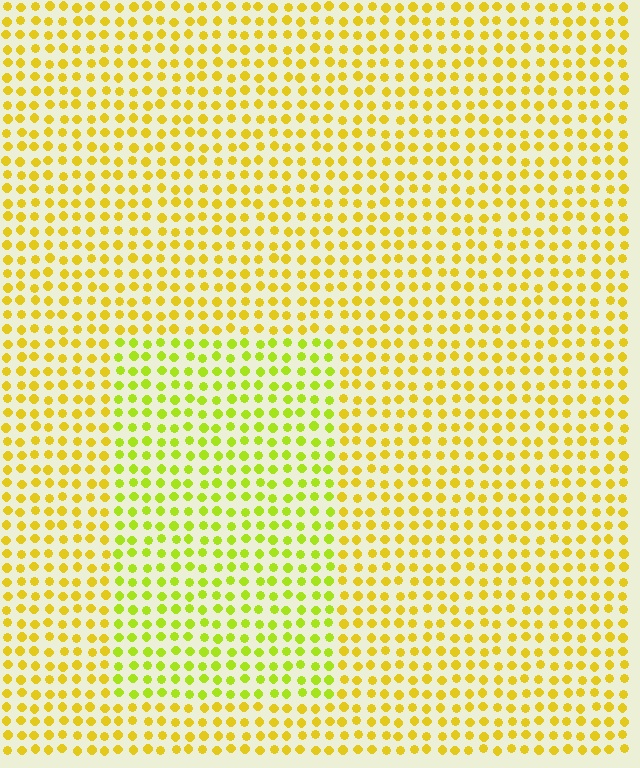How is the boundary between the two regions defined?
The boundary is defined purely by a slight shift in hue (about 28 degrees). Spacing, size, and orientation are identical on both sides.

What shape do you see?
I see a rectangle.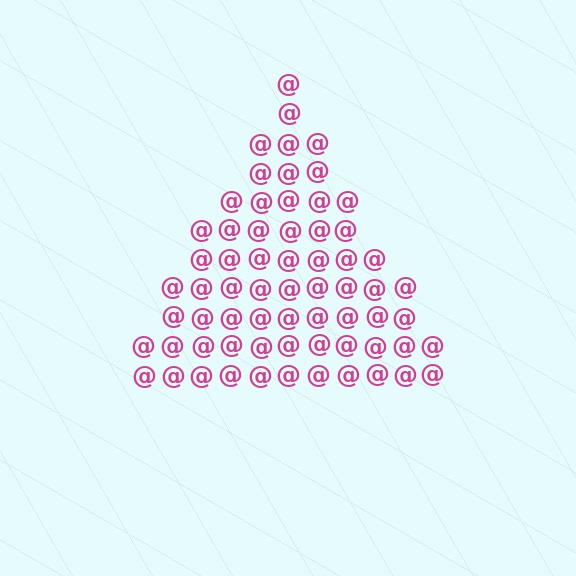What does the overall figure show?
The overall figure shows a triangle.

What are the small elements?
The small elements are at signs.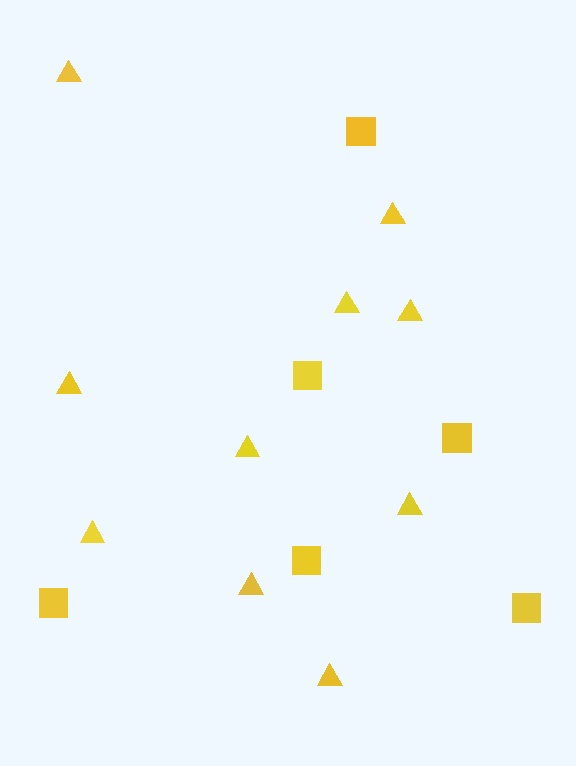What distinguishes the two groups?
There are 2 groups: one group of triangles (10) and one group of squares (6).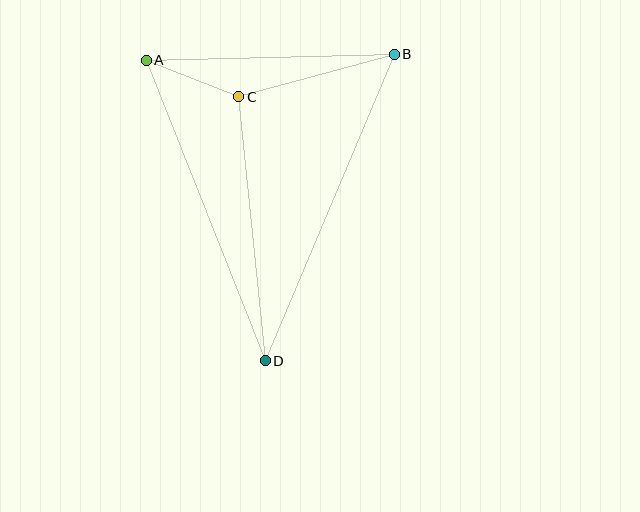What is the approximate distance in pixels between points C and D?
The distance between C and D is approximately 266 pixels.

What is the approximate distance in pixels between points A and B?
The distance between A and B is approximately 248 pixels.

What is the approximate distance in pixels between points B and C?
The distance between B and C is approximately 161 pixels.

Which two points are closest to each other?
Points A and C are closest to each other.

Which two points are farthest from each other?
Points B and D are farthest from each other.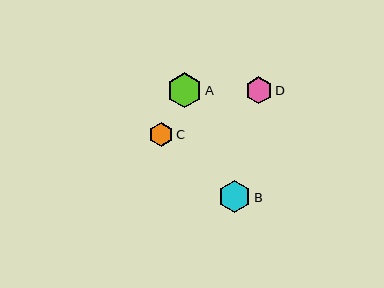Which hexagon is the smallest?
Hexagon C is the smallest with a size of approximately 25 pixels.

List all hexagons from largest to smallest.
From largest to smallest: A, B, D, C.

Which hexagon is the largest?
Hexagon A is the largest with a size of approximately 35 pixels.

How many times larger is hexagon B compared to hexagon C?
Hexagon B is approximately 1.3 times the size of hexagon C.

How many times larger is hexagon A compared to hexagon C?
Hexagon A is approximately 1.4 times the size of hexagon C.